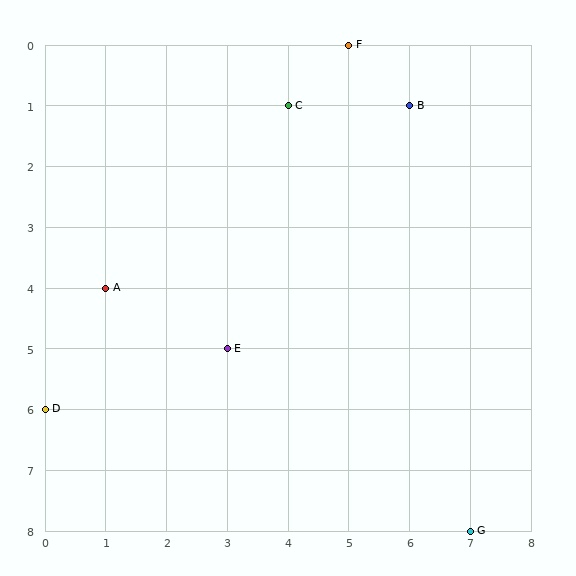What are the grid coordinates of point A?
Point A is at grid coordinates (1, 4).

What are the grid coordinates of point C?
Point C is at grid coordinates (4, 1).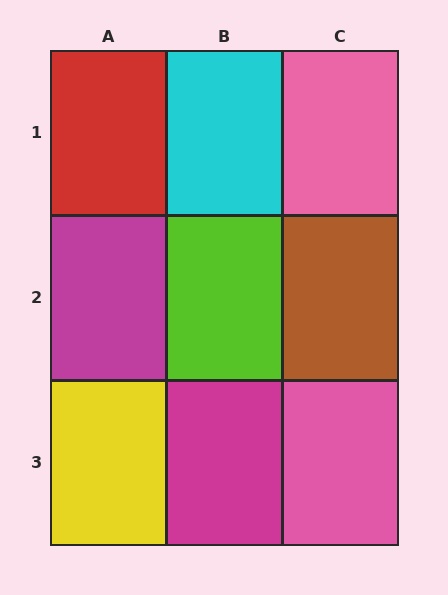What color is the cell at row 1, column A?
Red.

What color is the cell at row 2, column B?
Lime.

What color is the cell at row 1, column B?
Cyan.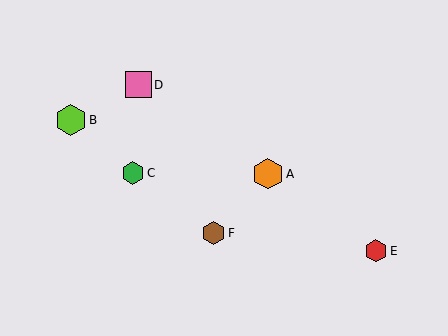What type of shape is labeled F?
Shape F is a brown hexagon.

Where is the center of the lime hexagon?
The center of the lime hexagon is at (71, 120).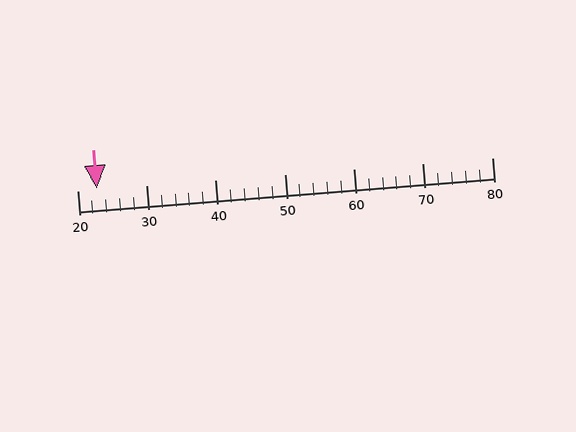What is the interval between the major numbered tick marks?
The major tick marks are spaced 10 units apart.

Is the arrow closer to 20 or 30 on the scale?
The arrow is closer to 20.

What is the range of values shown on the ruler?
The ruler shows values from 20 to 80.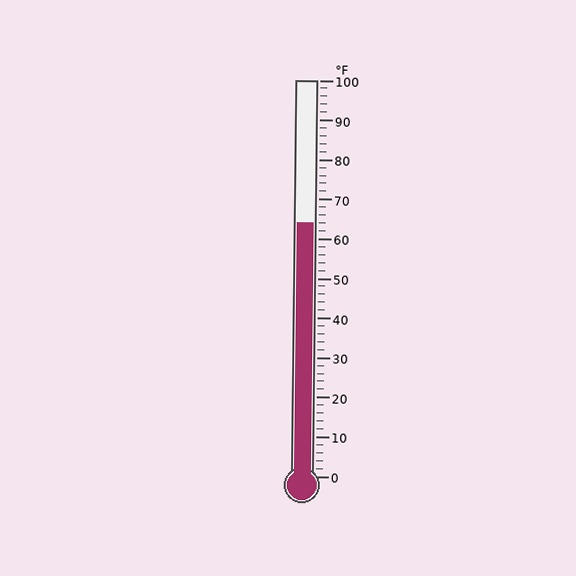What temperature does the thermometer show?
The thermometer shows approximately 64°F.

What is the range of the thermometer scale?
The thermometer scale ranges from 0°F to 100°F.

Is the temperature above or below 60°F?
The temperature is above 60°F.